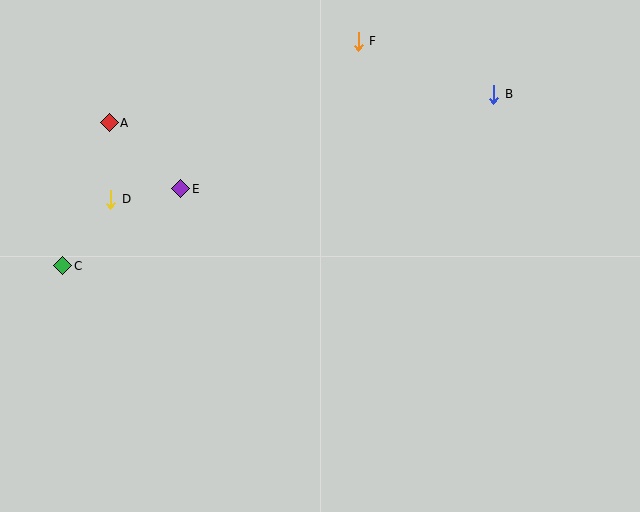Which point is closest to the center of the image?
Point E at (181, 189) is closest to the center.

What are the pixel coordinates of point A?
Point A is at (109, 123).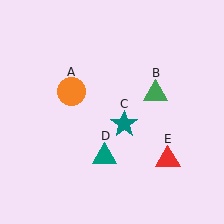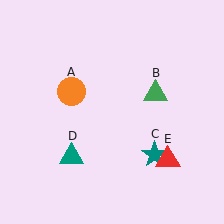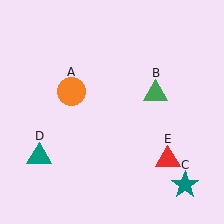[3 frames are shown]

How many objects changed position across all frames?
2 objects changed position: teal star (object C), teal triangle (object D).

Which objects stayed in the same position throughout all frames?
Orange circle (object A) and green triangle (object B) and red triangle (object E) remained stationary.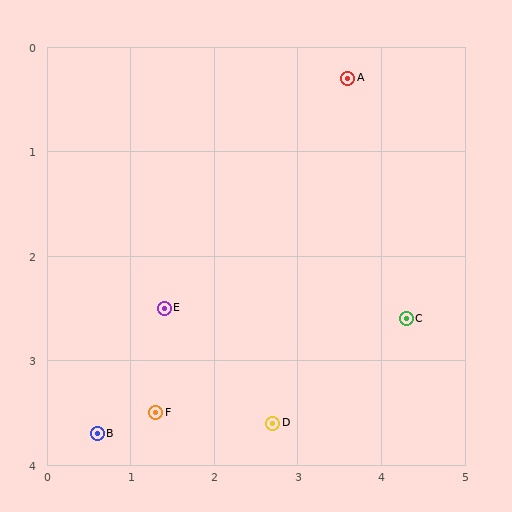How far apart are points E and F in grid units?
Points E and F are about 1.0 grid units apart.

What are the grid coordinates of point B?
Point B is at approximately (0.6, 3.7).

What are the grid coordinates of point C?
Point C is at approximately (4.3, 2.6).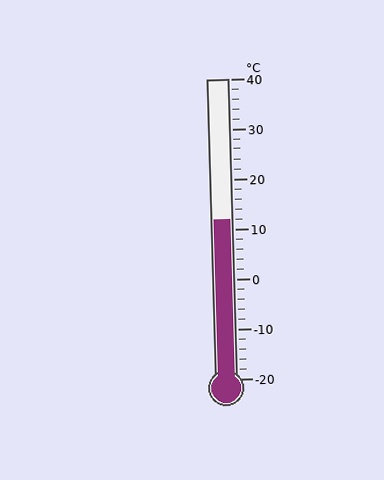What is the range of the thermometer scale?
The thermometer scale ranges from -20°C to 40°C.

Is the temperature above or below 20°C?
The temperature is below 20°C.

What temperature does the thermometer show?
The thermometer shows approximately 12°C.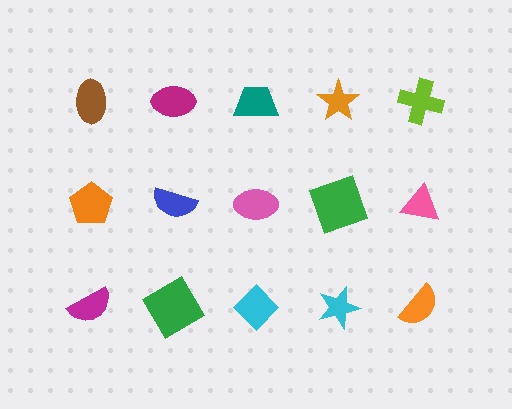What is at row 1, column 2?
A magenta ellipse.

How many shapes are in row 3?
5 shapes.